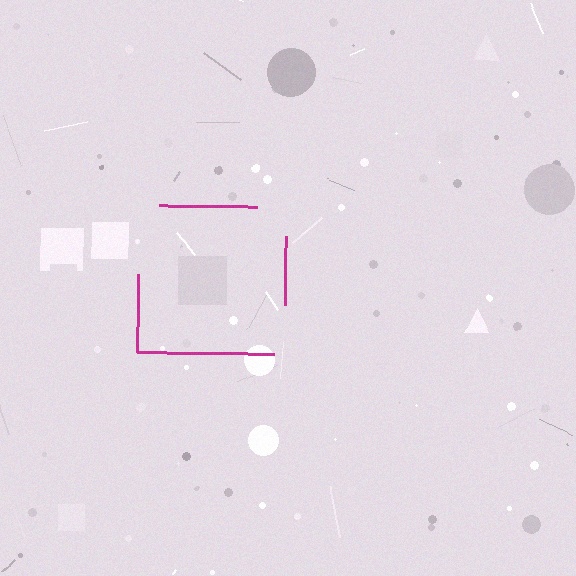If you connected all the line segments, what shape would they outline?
They would outline a square.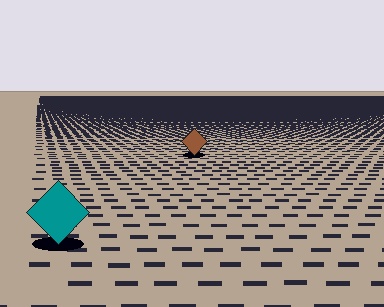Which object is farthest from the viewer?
The brown diamond is farthest from the viewer. It appears smaller and the ground texture around it is denser.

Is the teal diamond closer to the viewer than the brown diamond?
Yes. The teal diamond is closer — you can tell from the texture gradient: the ground texture is coarser near it.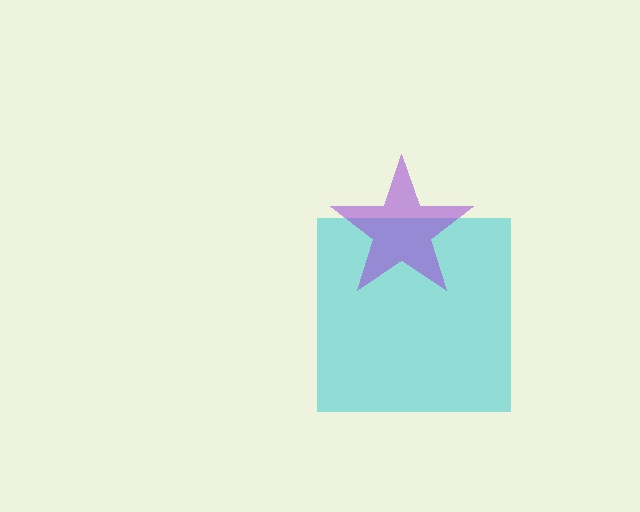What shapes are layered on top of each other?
The layered shapes are: a cyan square, a purple star.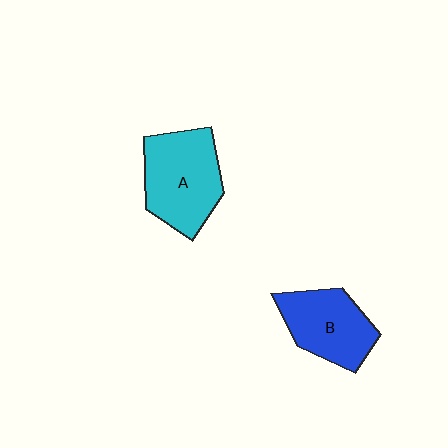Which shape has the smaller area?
Shape B (blue).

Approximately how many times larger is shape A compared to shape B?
Approximately 1.2 times.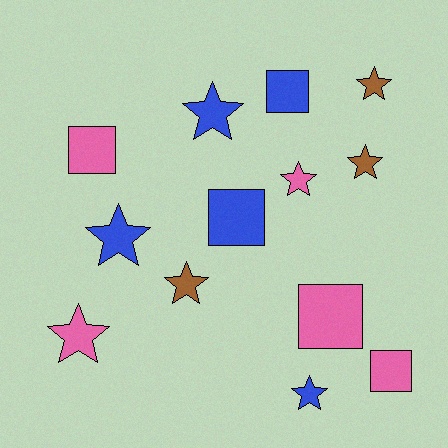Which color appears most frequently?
Pink, with 5 objects.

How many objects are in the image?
There are 13 objects.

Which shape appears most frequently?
Star, with 8 objects.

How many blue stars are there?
There are 3 blue stars.